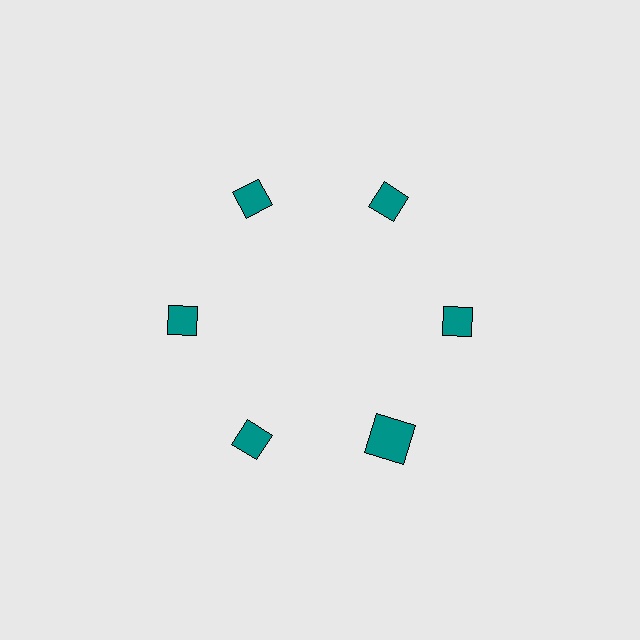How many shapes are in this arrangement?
There are 6 shapes arranged in a ring pattern.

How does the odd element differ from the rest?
It has a different shape: square instead of diamond.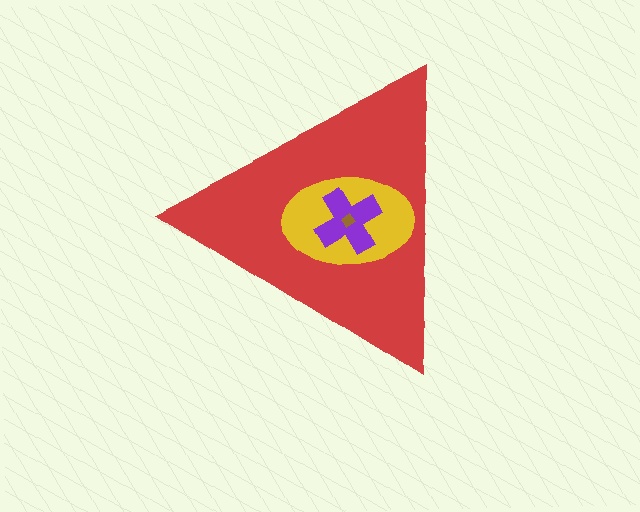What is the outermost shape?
The red triangle.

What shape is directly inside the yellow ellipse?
The purple cross.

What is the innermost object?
The brown diamond.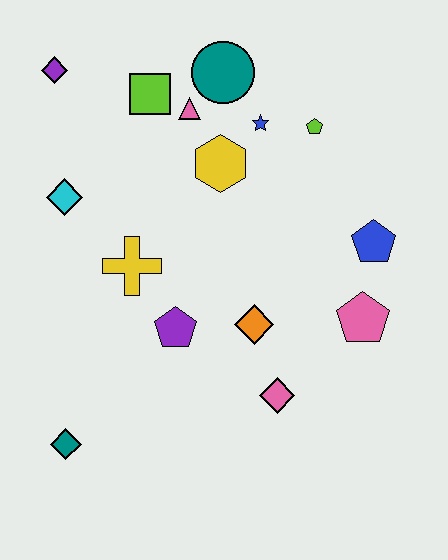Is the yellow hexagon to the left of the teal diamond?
No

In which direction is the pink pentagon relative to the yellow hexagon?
The pink pentagon is below the yellow hexagon.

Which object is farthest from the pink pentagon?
The purple diamond is farthest from the pink pentagon.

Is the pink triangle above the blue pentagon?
Yes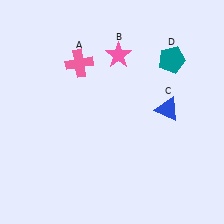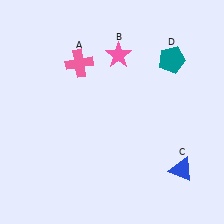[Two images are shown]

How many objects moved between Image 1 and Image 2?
1 object moved between the two images.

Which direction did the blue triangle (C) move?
The blue triangle (C) moved down.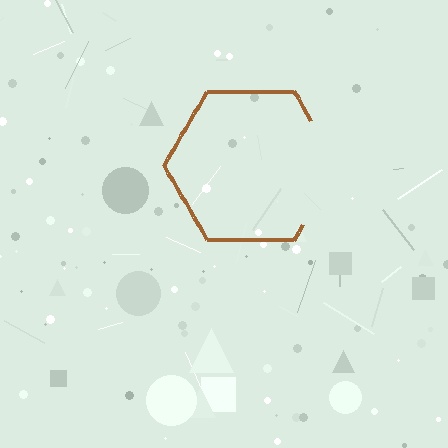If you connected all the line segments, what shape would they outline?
They would outline a hexagon.